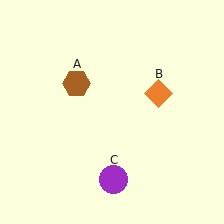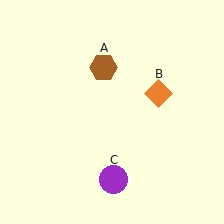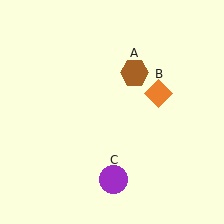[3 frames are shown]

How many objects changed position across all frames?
1 object changed position: brown hexagon (object A).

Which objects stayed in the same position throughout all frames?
Orange diamond (object B) and purple circle (object C) remained stationary.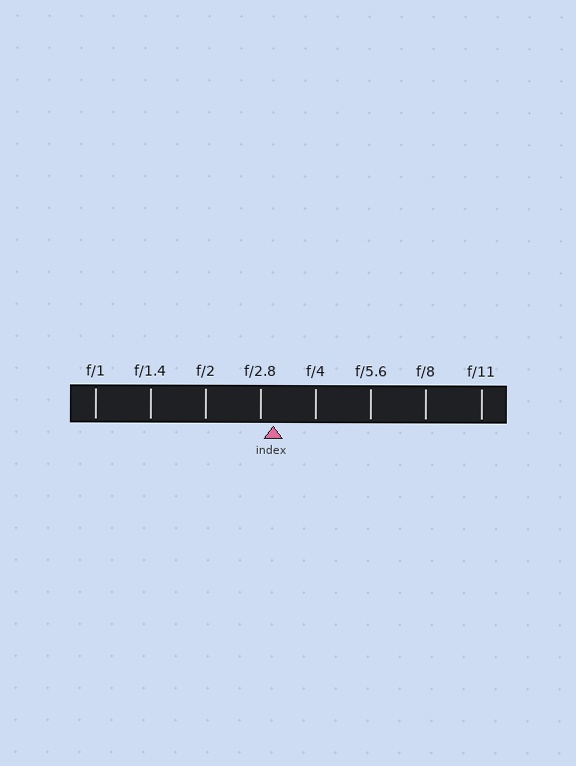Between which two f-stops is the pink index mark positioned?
The index mark is between f/2.8 and f/4.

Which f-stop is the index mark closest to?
The index mark is closest to f/2.8.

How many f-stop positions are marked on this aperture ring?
There are 8 f-stop positions marked.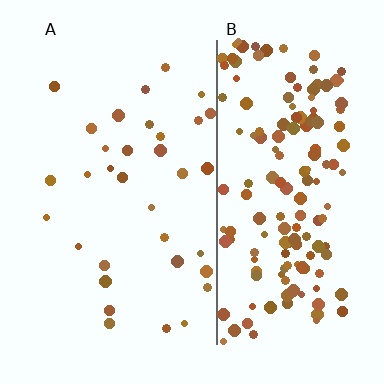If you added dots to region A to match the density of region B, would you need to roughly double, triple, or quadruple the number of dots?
Approximately quadruple.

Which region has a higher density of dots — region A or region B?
B (the right).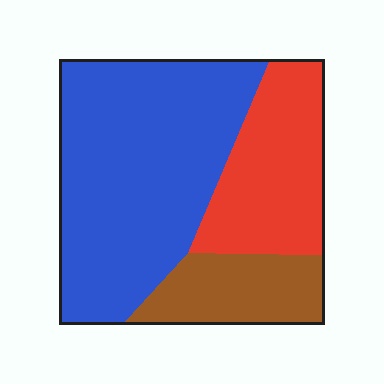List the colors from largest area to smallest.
From largest to smallest: blue, red, brown.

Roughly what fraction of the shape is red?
Red covers 27% of the shape.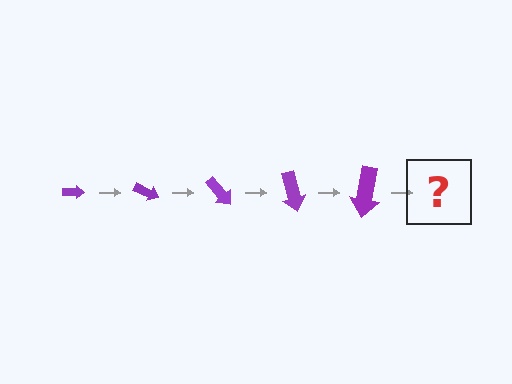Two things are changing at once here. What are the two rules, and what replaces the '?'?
The two rules are that the arrow grows larger each step and it rotates 25 degrees each step. The '?' should be an arrow, larger than the previous one and rotated 125 degrees from the start.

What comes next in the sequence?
The next element should be an arrow, larger than the previous one and rotated 125 degrees from the start.